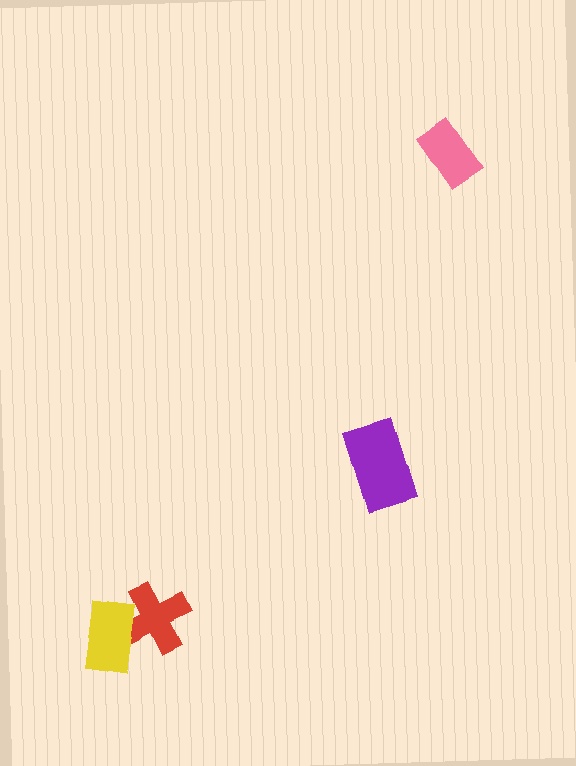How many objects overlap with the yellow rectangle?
1 object overlaps with the yellow rectangle.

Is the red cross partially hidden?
Yes, it is partially covered by another shape.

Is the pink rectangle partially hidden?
No, no other shape covers it.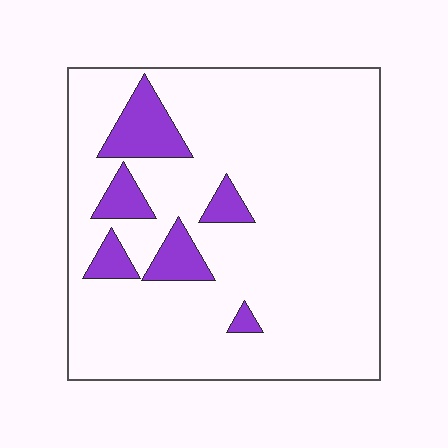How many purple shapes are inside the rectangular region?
6.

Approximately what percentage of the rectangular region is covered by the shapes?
Approximately 10%.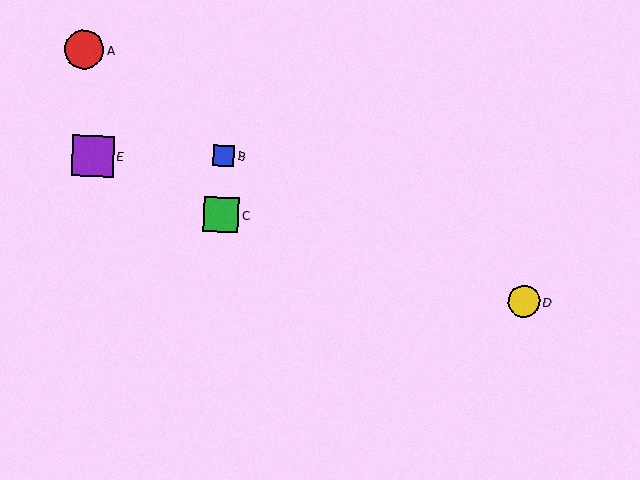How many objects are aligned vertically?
2 objects (B, C) are aligned vertically.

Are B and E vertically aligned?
No, B is at x≈224 and E is at x≈93.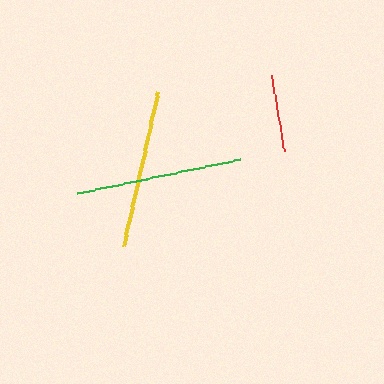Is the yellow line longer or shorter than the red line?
The yellow line is longer than the red line.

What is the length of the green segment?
The green segment is approximately 166 pixels long.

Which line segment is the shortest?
The red line is the shortest at approximately 77 pixels.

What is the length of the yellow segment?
The yellow segment is approximately 158 pixels long.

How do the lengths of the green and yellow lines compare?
The green and yellow lines are approximately the same length.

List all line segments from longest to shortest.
From longest to shortest: green, yellow, red.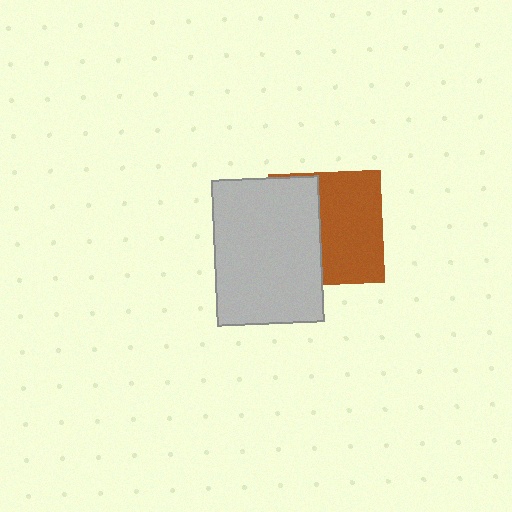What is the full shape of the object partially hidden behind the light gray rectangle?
The partially hidden object is a brown square.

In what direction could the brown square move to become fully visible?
The brown square could move right. That would shift it out from behind the light gray rectangle entirely.